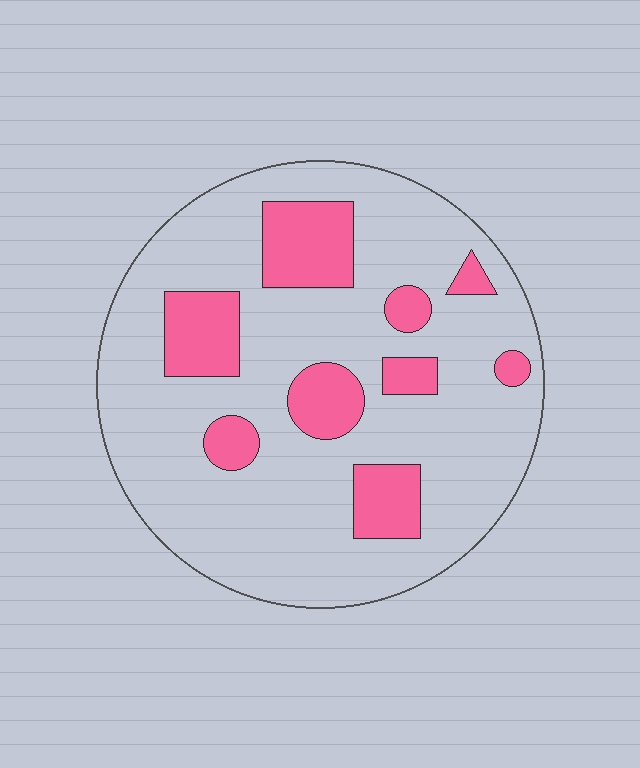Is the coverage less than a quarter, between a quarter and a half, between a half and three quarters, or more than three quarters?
Less than a quarter.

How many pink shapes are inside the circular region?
9.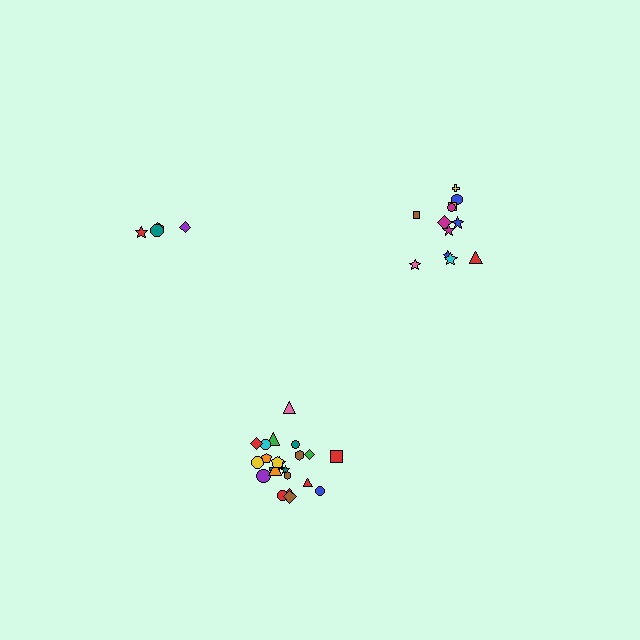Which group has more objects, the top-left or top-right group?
The top-right group.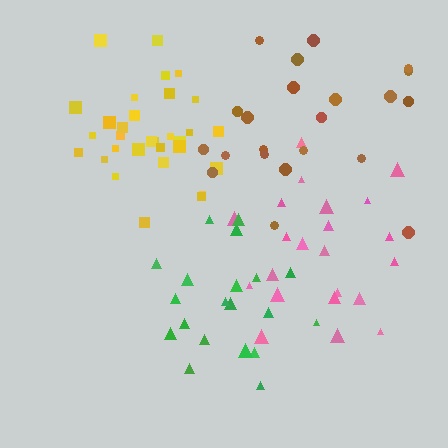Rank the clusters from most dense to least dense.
yellow, green, pink, brown.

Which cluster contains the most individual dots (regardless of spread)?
Yellow (31).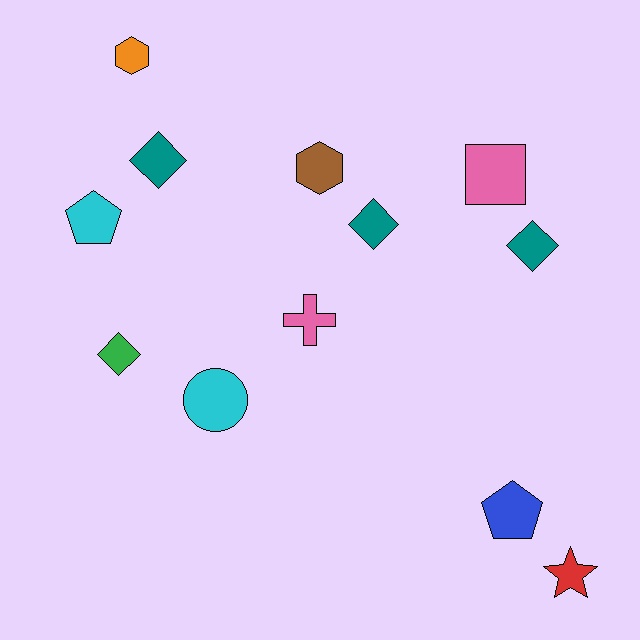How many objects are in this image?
There are 12 objects.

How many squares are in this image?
There is 1 square.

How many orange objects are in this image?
There is 1 orange object.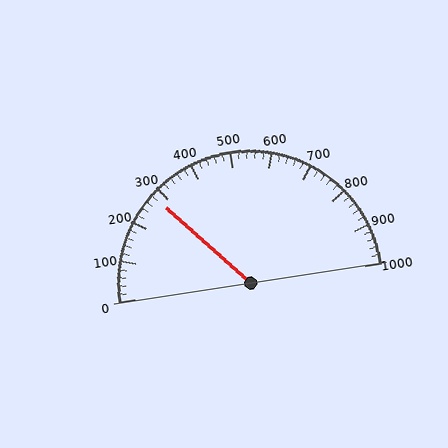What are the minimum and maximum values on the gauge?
The gauge ranges from 0 to 1000.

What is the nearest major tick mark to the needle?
The nearest major tick mark is 300.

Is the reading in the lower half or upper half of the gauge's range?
The reading is in the lower half of the range (0 to 1000).